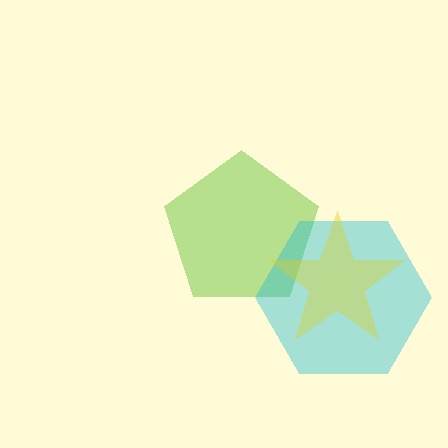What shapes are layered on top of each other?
The layered shapes are: a lime pentagon, a cyan hexagon, a yellow star.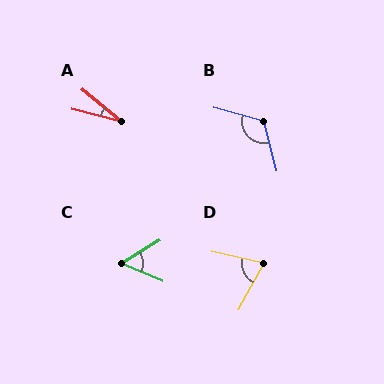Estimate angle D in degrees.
Approximately 74 degrees.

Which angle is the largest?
B, at approximately 119 degrees.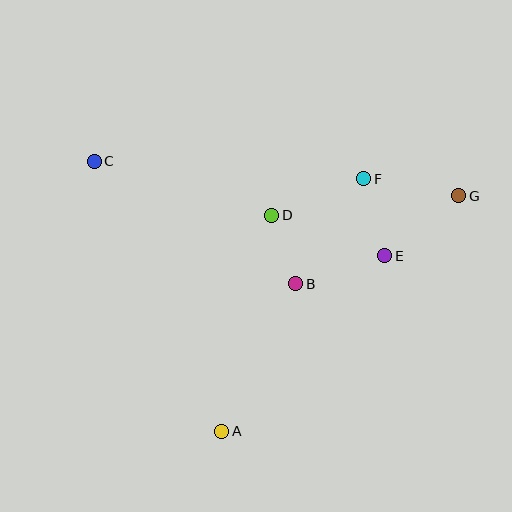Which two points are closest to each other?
Points B and D are closest to each other.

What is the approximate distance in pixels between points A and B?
The distance between A and B is approximately 165 pixels.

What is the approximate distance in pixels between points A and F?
The distance between A and F is approximately 290 pixels.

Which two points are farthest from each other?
Points C and G are farthest from each other.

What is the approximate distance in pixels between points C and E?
The distance between C and E is approximately 305 pixels.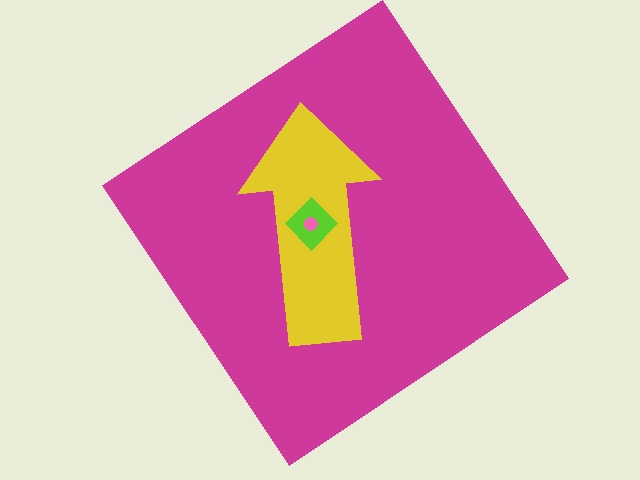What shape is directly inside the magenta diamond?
The yellow arrow.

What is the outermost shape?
The magenta diamond.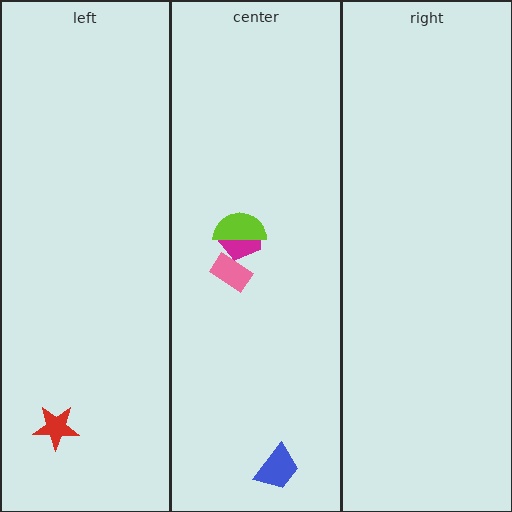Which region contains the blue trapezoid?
The center region.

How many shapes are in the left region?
1.